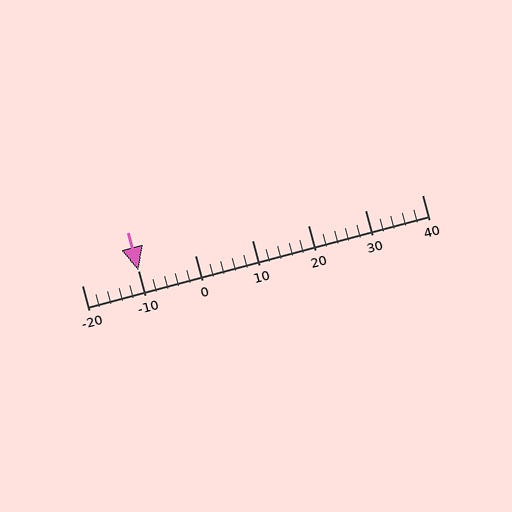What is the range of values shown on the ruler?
The ruler shows values from -20 to 40.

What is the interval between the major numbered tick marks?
The major tick marks are spaced 10 units apart.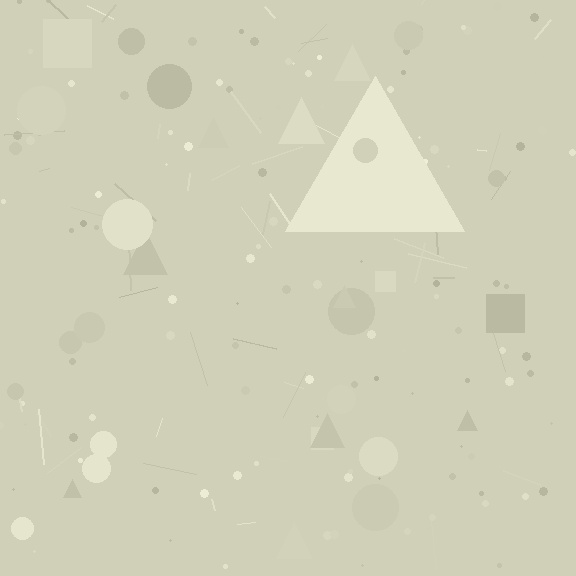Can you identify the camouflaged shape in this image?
The camouflaged shape is a triangle.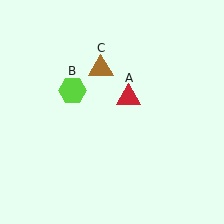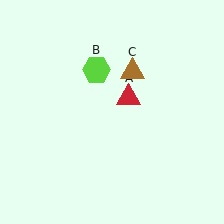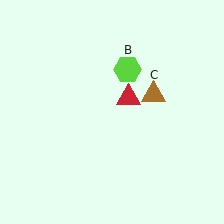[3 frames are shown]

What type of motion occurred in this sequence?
The lime hexagon (object B), brown triangle (object C) rotated clockwise around the center of the scene.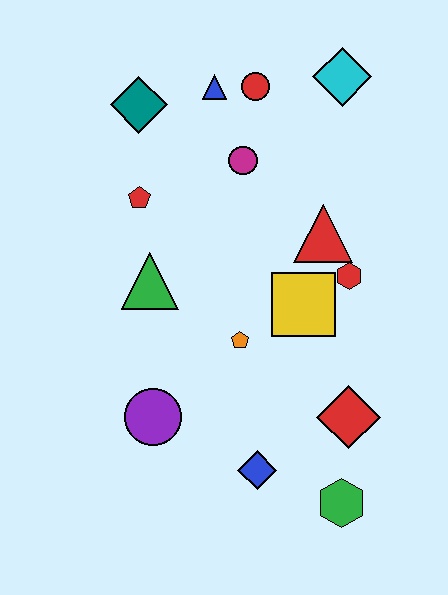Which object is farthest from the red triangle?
The green hexagon is farthest from the red triangle.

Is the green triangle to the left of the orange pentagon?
Yes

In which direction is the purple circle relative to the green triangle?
The purple circle is below the green triangle.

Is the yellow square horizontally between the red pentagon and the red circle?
No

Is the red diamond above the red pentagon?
No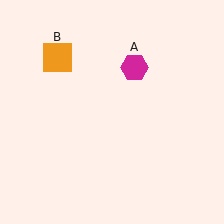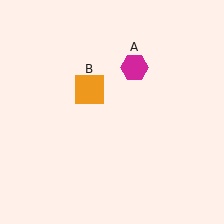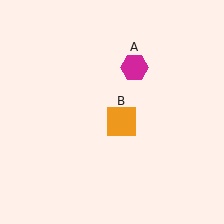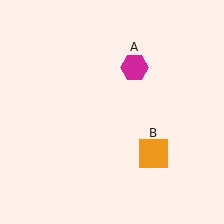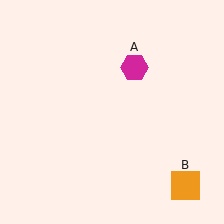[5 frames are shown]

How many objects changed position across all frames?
1 object changed position: orange square (object B).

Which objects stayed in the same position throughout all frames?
Magenta hexagon (object A) remained stationary.